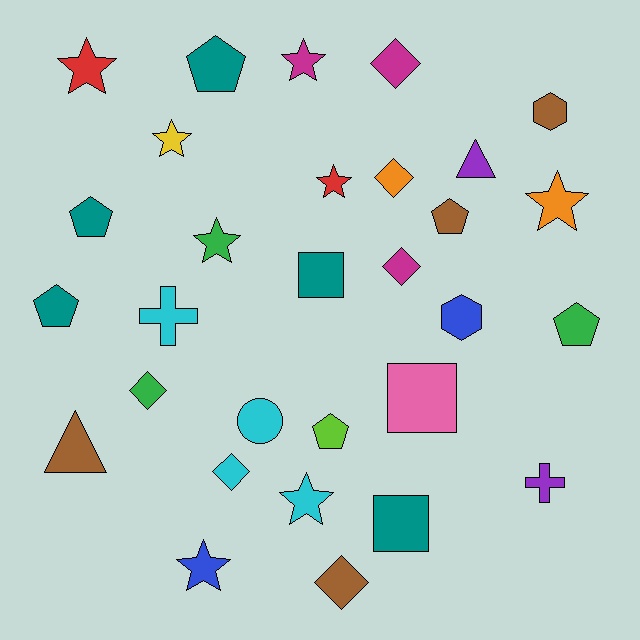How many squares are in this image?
There are 3 squares.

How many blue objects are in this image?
There are 2 blue objects.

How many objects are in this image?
There are 30 objects.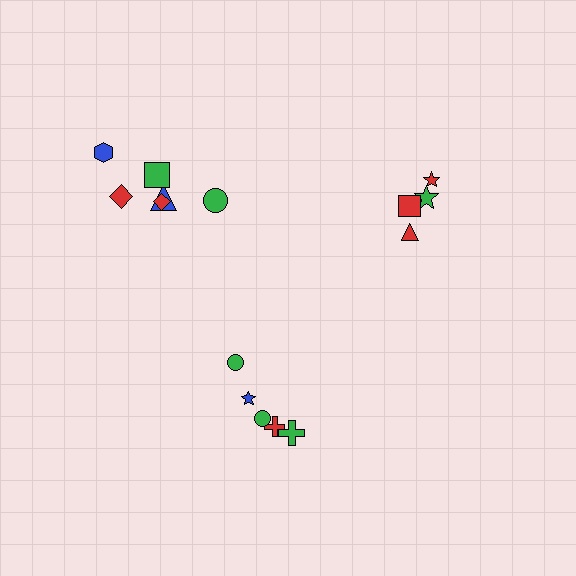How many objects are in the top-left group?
There are 6 objects.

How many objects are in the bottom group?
There are 5 objects.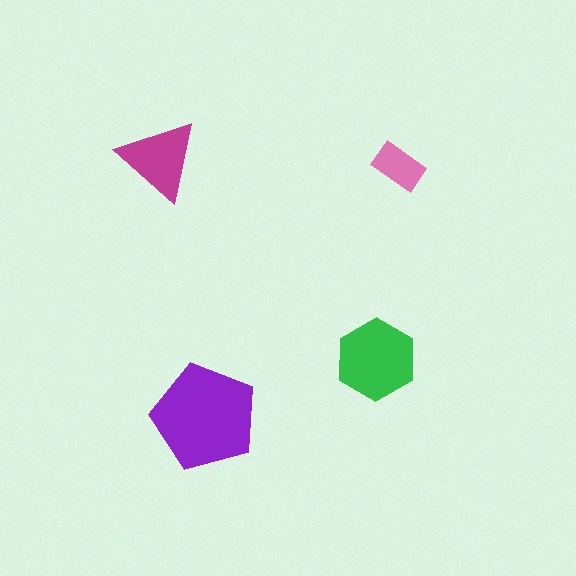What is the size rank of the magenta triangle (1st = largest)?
3rd.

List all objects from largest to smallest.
The purple pentagon, the green hexagon, the magenta triangle, the pink rectangle.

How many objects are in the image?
There are 4 objects in the image.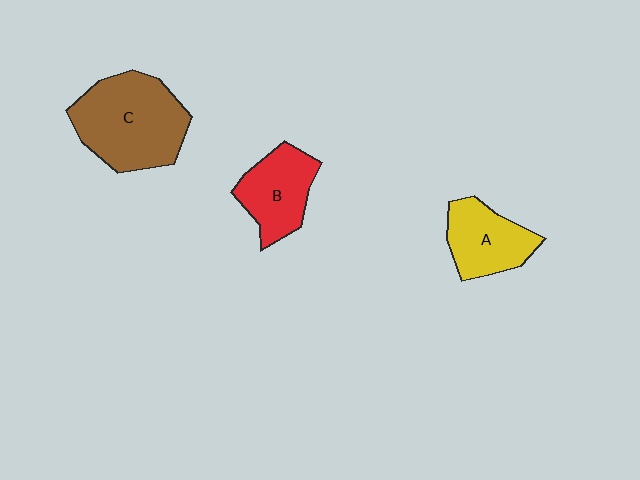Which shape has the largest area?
Shape C (brown).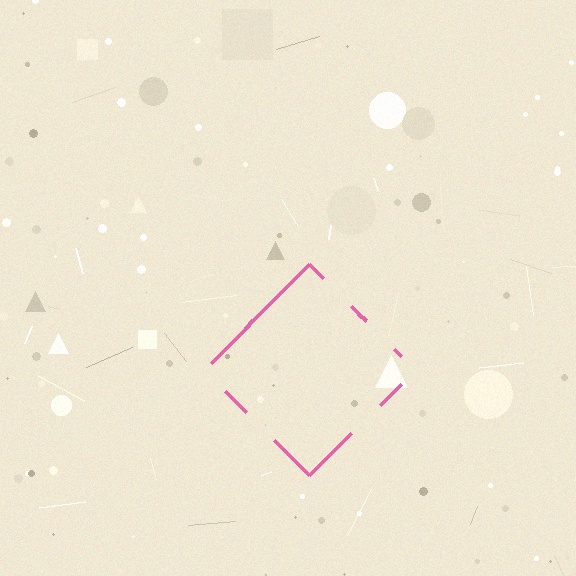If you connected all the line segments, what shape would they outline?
They would outline a diamond.